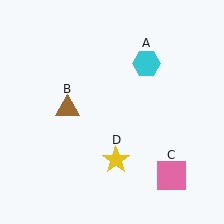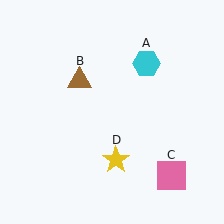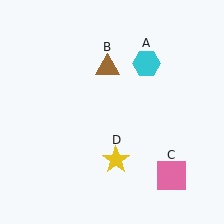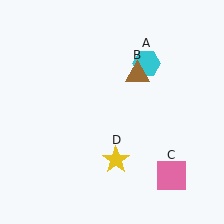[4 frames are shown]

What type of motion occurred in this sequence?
The brown triangle (object B) rotated clockwise around the center of the scene.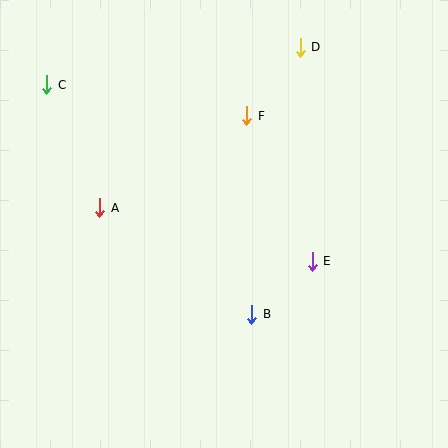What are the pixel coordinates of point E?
Point E is at (312, 261).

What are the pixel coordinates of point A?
Point A is at (100, 208).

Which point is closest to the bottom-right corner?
Point E is closest to the bottom-right corner.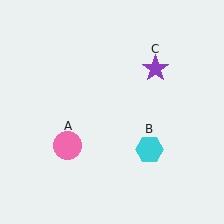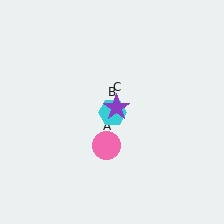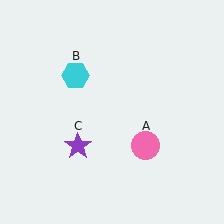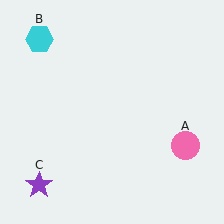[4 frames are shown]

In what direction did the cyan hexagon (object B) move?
The cyan hexagon (object B) moved up and to the left.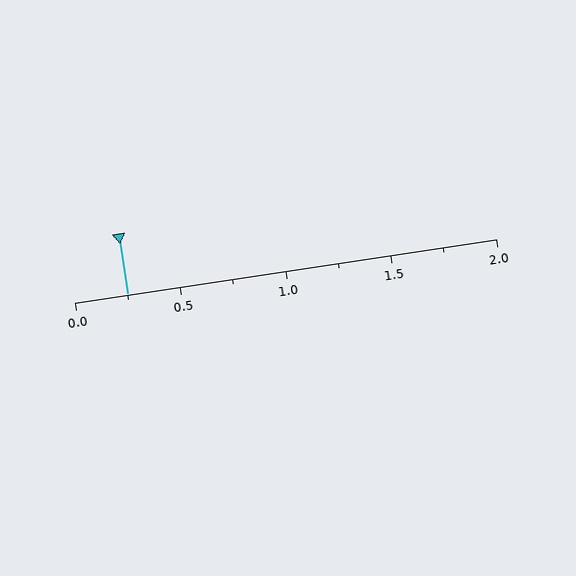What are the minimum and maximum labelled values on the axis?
The axis runs from 0.0 to 2.0.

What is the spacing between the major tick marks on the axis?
The major ticks are spaced 0.5 apart.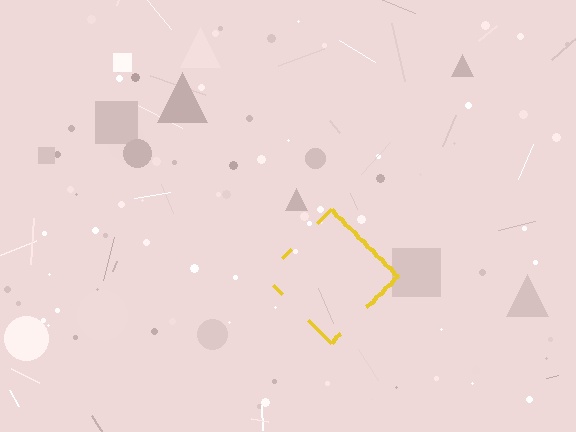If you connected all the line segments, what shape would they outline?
They would outline a diamond.